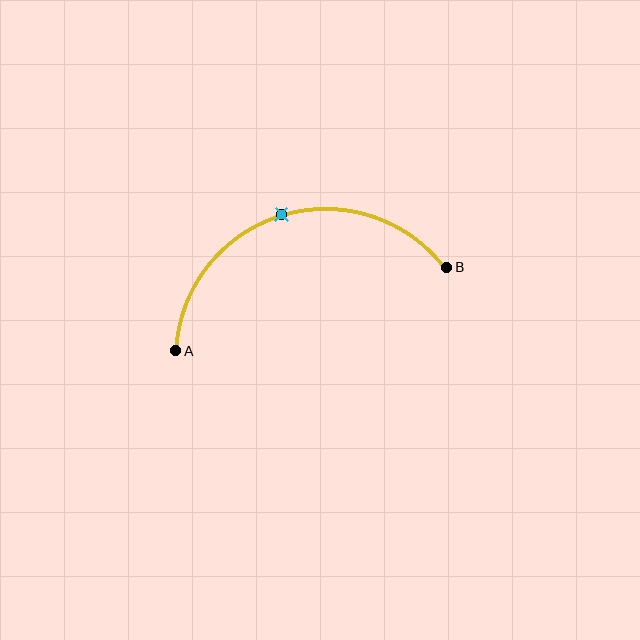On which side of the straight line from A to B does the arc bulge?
The arc bulges above the straight line connecting A and B.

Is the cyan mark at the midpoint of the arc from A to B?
Yes. The cyan mark lies on the arc at equal arc-length from both A and B — it is the arc midpoint.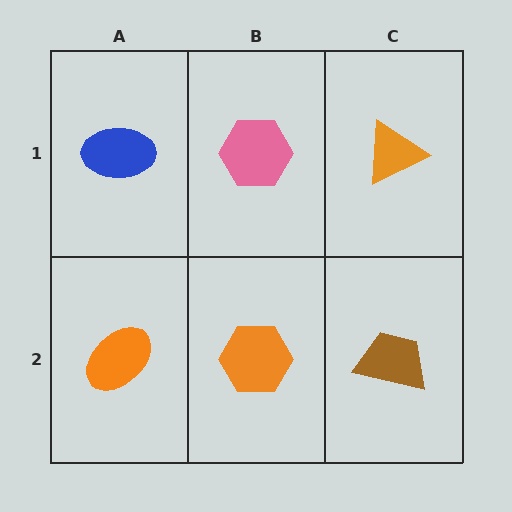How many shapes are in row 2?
3 shapes.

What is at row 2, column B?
An orange hexagon.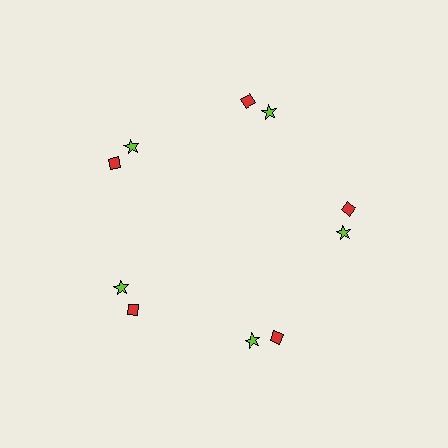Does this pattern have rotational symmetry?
Yes, this pattern has 5-fold rotational symmetry. It looks the same after rotating 72 degrees around the center.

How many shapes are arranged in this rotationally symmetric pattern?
There are 10 shapes, arranged in 5 groups of 2.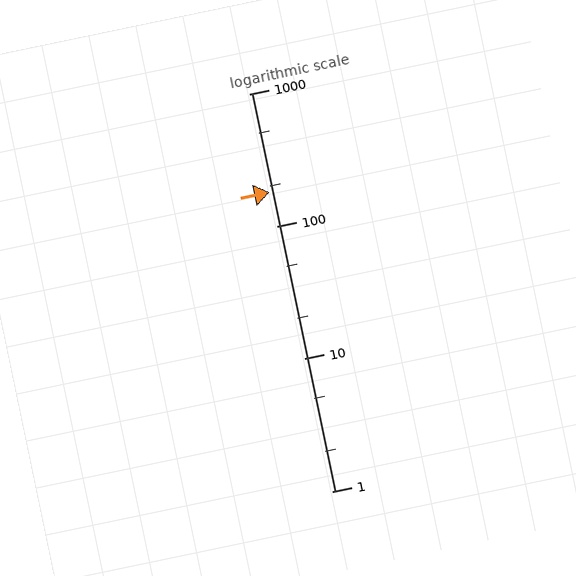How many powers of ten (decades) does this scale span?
The scale spans 3 decades, from 1 to 1000.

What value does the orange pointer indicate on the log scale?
The pointer indicates approximately 180.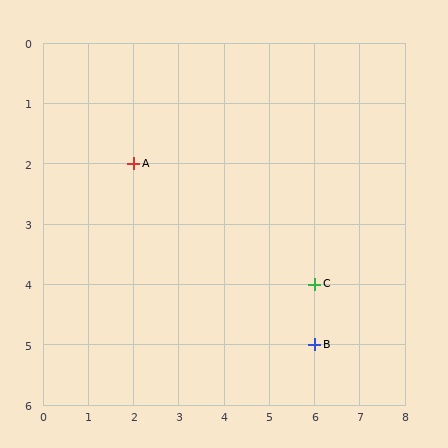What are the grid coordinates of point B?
Point B is at grid coordinates (6, 5).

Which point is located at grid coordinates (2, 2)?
Point A is at (2, 2).